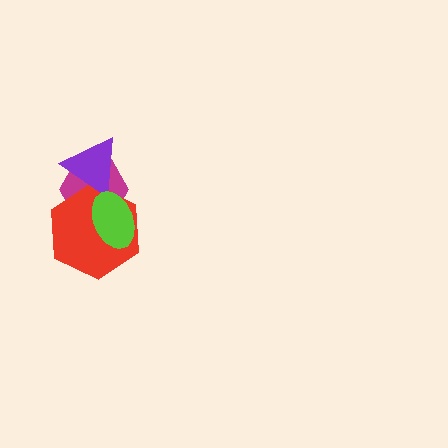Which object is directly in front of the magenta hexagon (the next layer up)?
The red hexagon is directly in front of the magenta hexagon.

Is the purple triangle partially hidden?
Yes, it is partially covered by another shape.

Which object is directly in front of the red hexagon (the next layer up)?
The purple triangle is directly in front of the red hexagon.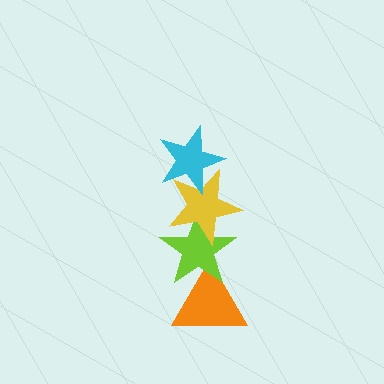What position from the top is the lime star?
The lime star is 3rd from the top.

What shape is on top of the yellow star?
The cyan star is on top of the yellow star.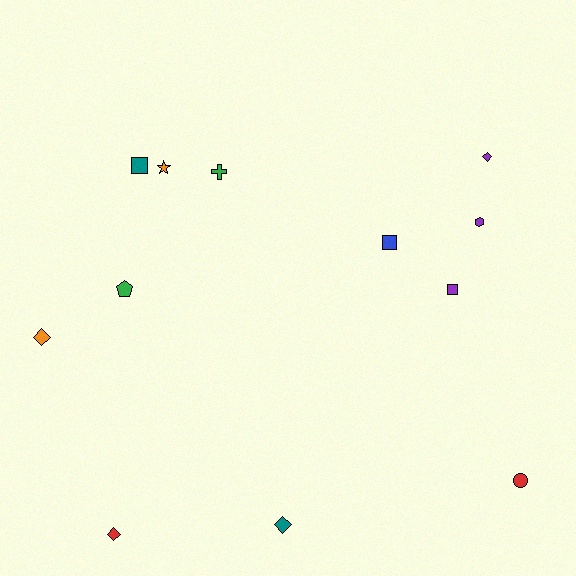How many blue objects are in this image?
There is 1 blue object.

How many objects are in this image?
There are 12 objects.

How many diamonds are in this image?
There are 4 diamonds.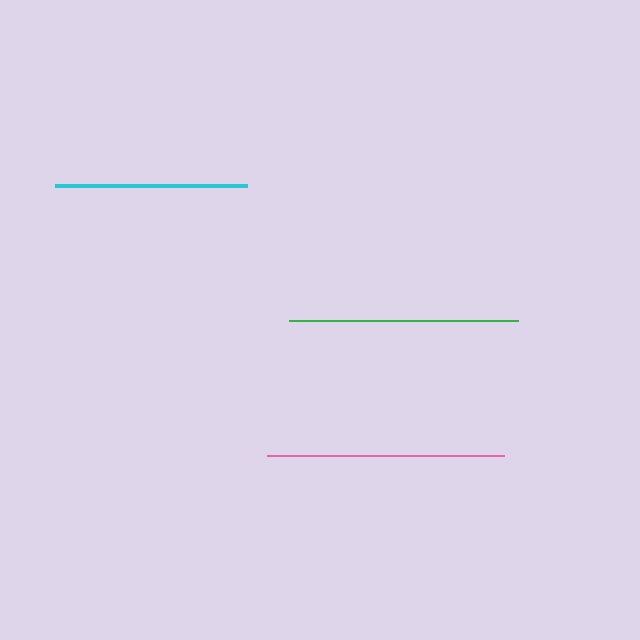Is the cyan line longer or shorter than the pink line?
The pink line is longer than the cyan line.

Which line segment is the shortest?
The cyan line is the shortest at approximately 191 pixels.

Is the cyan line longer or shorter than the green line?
The green line is longer than the cyan line.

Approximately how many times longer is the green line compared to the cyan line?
The green line is approximately 1.2 times the length of the cyan line.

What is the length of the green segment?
The green segment is approximately 229 pixels long.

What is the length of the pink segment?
The pink segment is approximately 237 pixels long.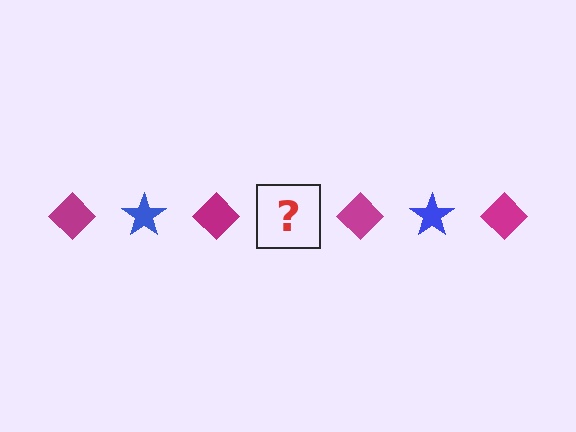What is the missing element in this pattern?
The missing element is a blue star.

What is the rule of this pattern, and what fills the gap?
The rule is that the pattern alternates between magenta diamond and blue star. The gap should be filled with a blue star.